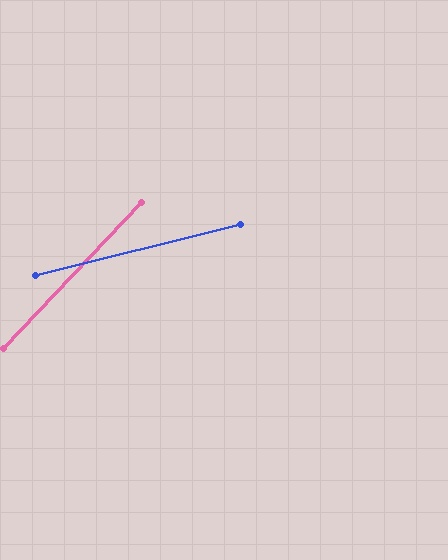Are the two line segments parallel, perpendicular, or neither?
Neither parallel nor perpendicular — they differ by about 33°.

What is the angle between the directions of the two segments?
Approximately 33 degrees.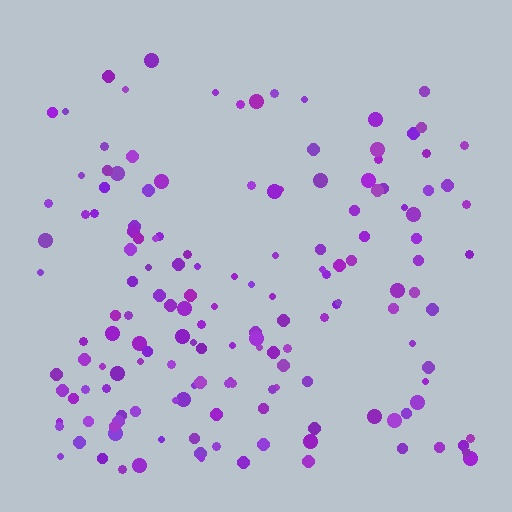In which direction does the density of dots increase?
From top to bottom, with the bottom side densest.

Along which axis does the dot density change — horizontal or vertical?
Vertical.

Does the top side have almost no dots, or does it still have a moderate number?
Still a moderate number, just noticeably fewer than the bottom.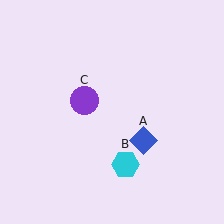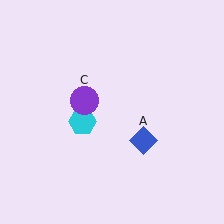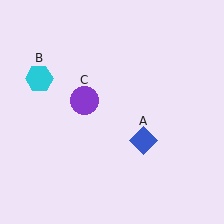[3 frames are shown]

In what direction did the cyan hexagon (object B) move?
The cyan hexagon (object B) moved up and to the left.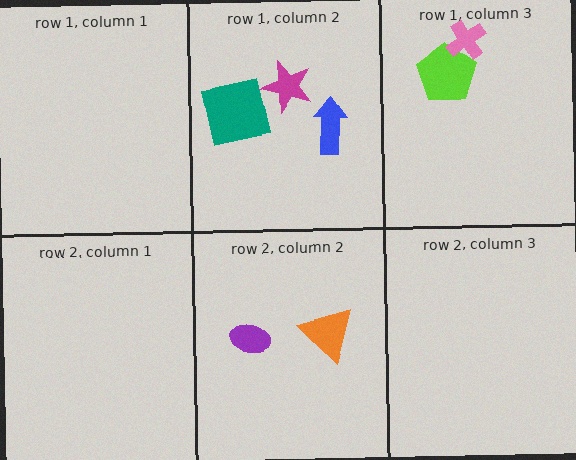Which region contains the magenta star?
The row 1, column 2 region.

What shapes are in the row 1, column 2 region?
The blue arrow, the teal square, the magenta star.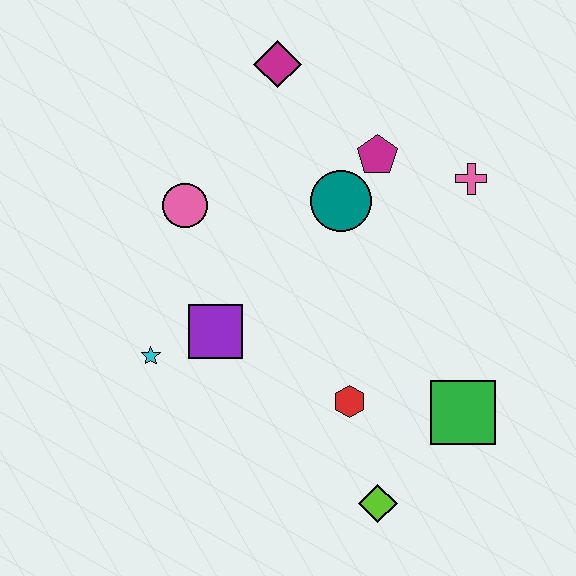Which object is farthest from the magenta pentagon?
The lime diamond is farthest from the magenta pentagon.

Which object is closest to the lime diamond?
The red hexagon is closest to the lime diamond.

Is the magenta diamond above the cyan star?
Yes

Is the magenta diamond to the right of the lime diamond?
No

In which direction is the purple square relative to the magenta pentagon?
The purple square is below the magenta pentagon.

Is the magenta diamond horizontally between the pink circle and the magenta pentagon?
Yes